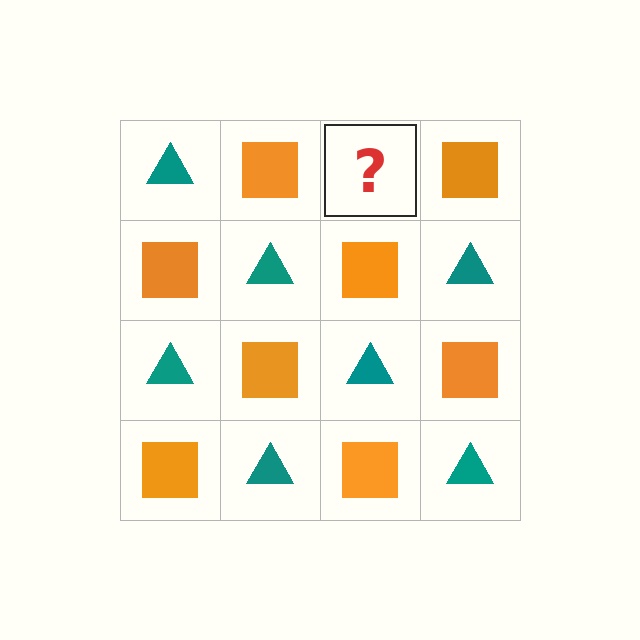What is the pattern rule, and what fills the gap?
The rule is that it alternates teal triangle and orange square in a checkerboard pattern. The gap should be filled with a teal triangle.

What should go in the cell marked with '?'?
The missing cell should contain a teal triangle.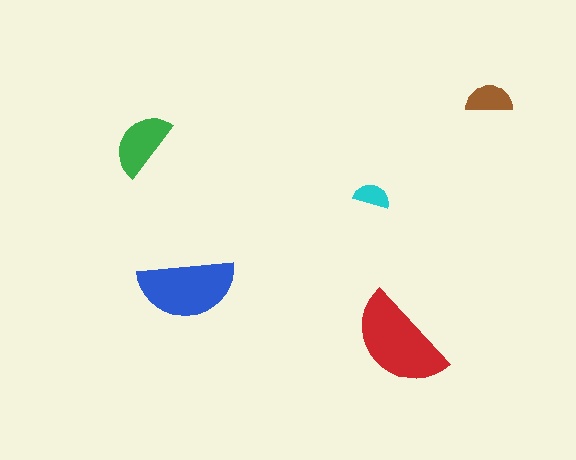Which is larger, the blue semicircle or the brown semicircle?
The blue one.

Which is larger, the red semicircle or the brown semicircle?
The red one.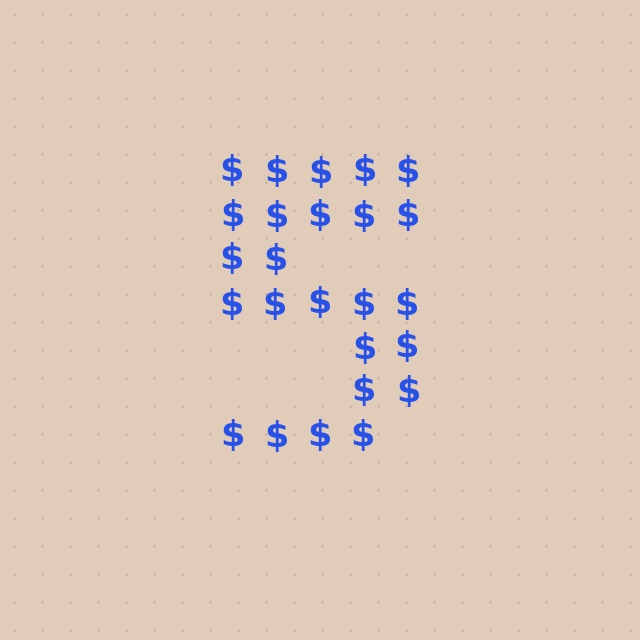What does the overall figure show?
The overall figure shows the digit 5.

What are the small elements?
The small elements are dollar signs.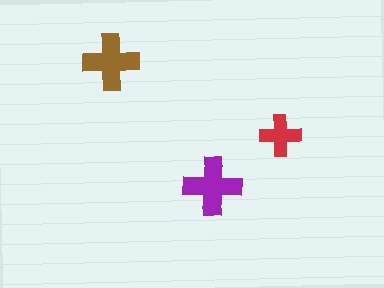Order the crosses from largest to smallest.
the purple one, the brown one, the red one.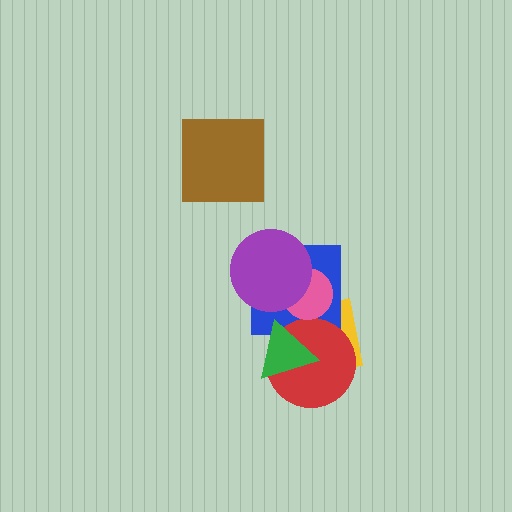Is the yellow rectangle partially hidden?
Yes, it is partially covered by another shape.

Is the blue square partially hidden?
Yes, it is partially covered by another shape.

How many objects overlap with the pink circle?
3 objects overlap with the pink circle.